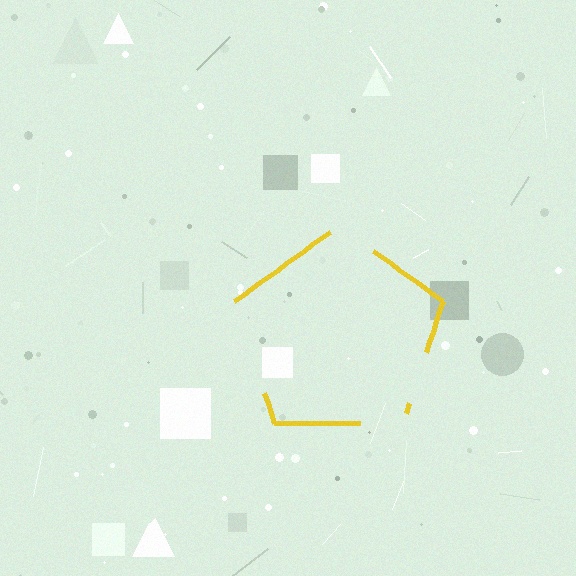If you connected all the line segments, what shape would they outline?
They would outline a pentagon.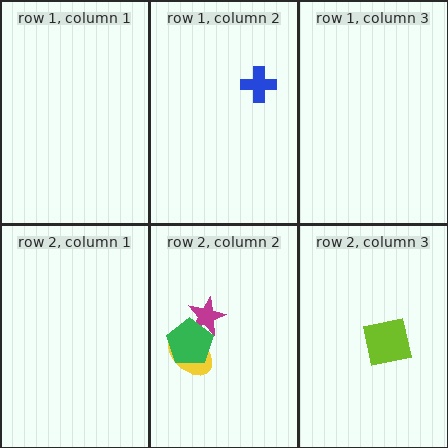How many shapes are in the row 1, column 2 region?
1.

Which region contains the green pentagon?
The row 2, column 2 region.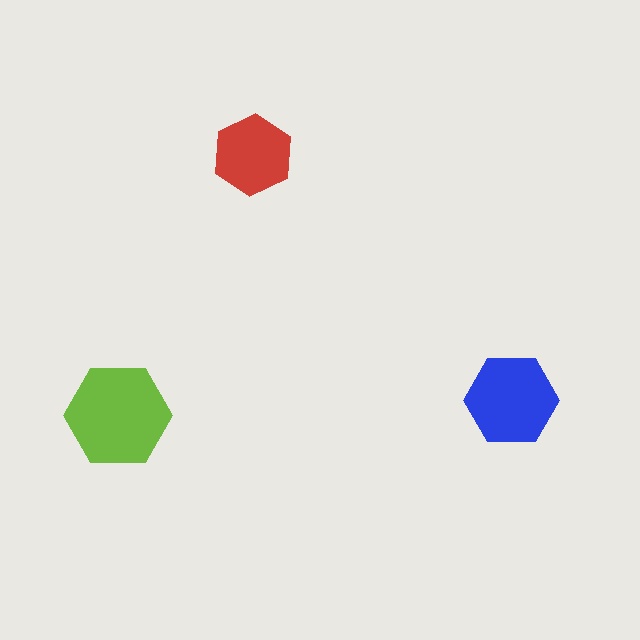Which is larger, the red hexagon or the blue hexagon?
The blue one.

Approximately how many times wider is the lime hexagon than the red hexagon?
About 1.5 times wider.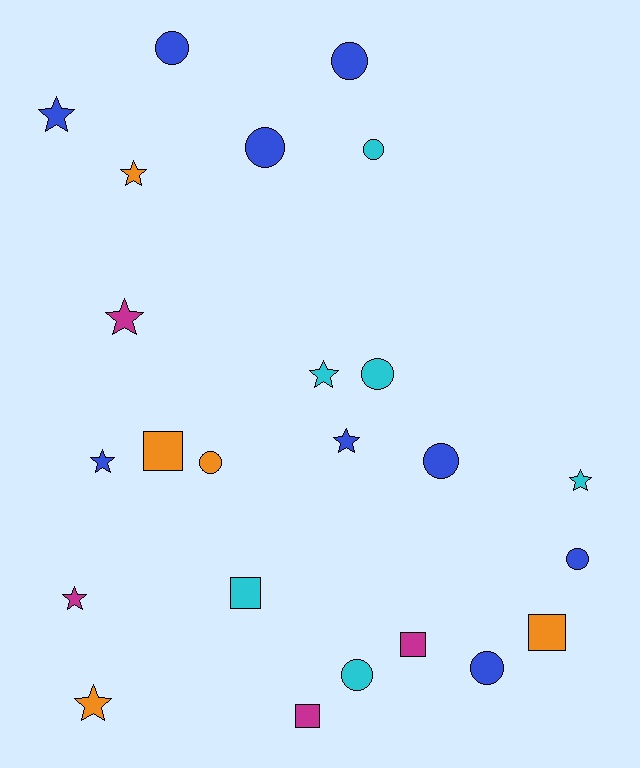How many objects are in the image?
There are 24 objects.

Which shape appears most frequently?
Circle, with 10 objects.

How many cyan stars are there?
There are 2 cyan stars.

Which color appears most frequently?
Blue, with 9 objects.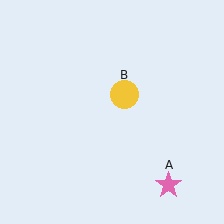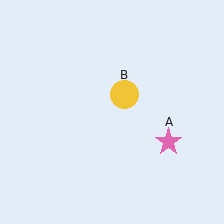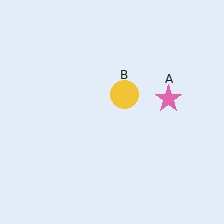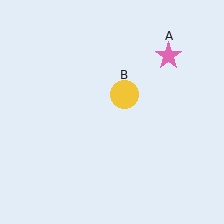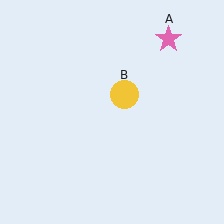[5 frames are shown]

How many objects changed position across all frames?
1 object changed position: pink star (object A).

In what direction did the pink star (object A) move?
The pink star (object A) moved up.